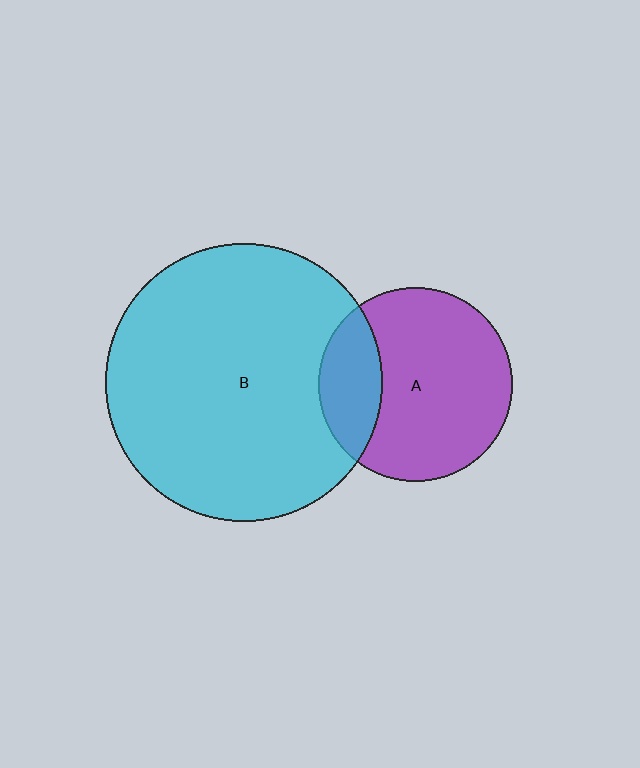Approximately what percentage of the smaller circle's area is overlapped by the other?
Approximately 25%.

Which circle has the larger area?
Circle B (cyan).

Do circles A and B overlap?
Yes.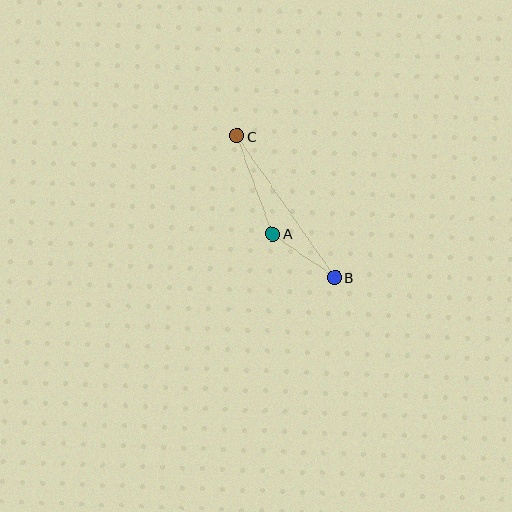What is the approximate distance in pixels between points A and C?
The distance between A and C is approximately 104 pixels.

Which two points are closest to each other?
Points A and B are closest to each other.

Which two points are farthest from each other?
Points B and C are farthest from each other.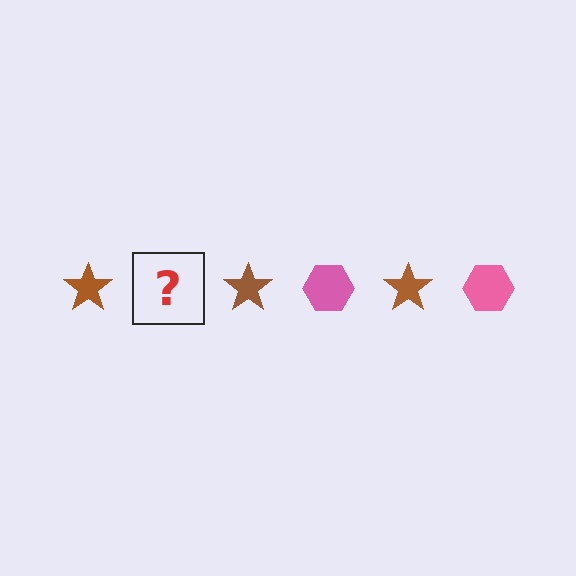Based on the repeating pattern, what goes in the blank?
The blank should be a pink hexagon.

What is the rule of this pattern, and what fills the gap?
The rule is that the pattern alternates between brown star and pink hexagon. The gap should be filled with a pink hexagon.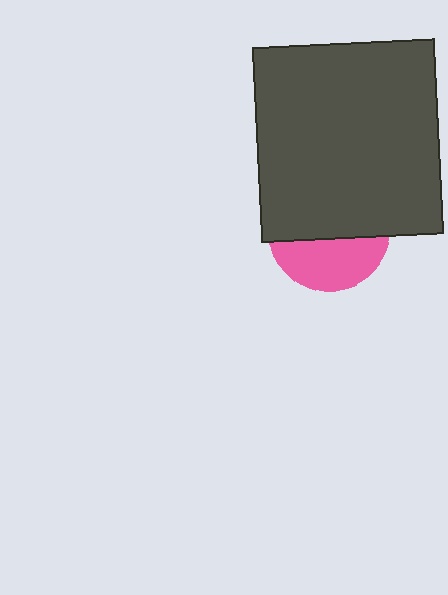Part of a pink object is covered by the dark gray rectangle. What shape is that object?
It is a circle.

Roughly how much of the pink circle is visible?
A small part of it is visible (roughly 40%).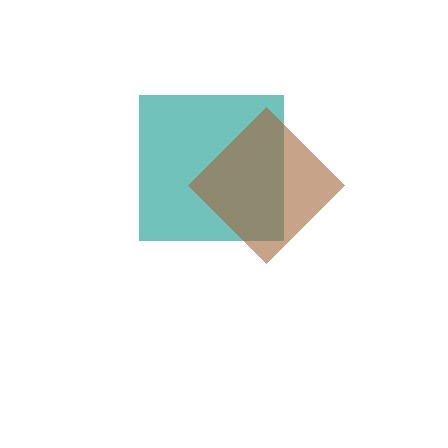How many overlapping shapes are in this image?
There are 2 overlapping shapes in the image.